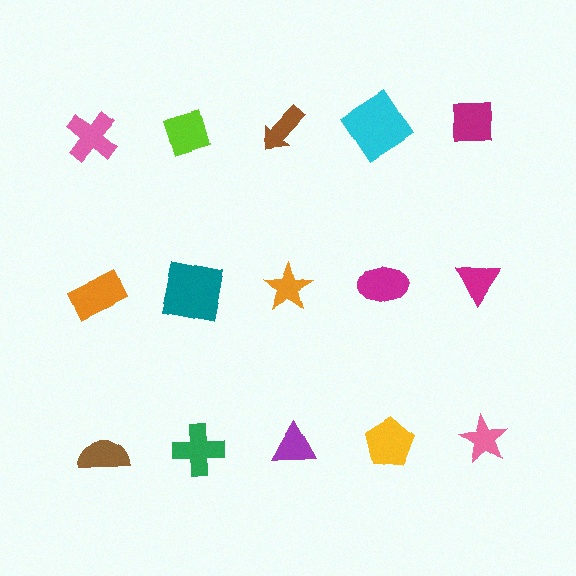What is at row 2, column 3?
An orange star.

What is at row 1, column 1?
A pink cross.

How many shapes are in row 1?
5 shapes.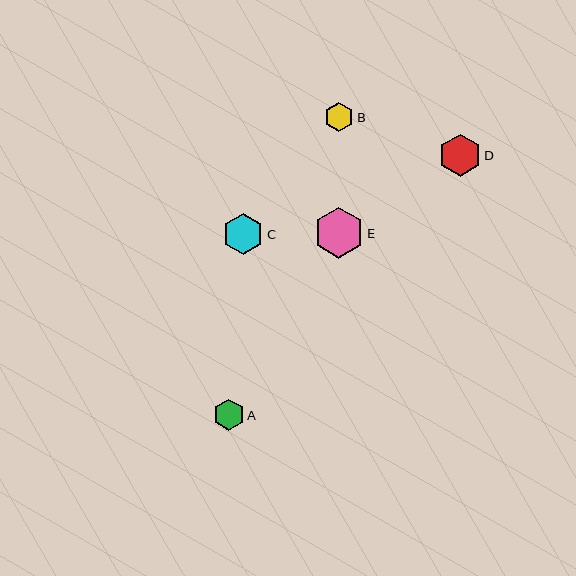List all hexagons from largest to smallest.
From largest to smallest: E, D, C, A, B.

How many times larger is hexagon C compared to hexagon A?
Hexagon C is approximately 1.3 times the size of hexagon A.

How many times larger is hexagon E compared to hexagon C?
Hexagon E is approximately 1.2 times the size of hexagon C.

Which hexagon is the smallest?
Hexagon B is the smallest with a size of approximately 29 pixels.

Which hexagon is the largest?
Hexagon E is the largest with a size of approximately 51 pixels.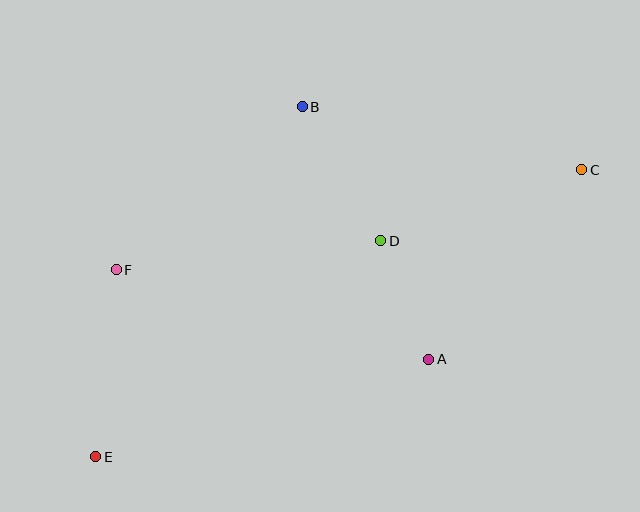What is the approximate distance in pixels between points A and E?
The distance between A and E is approximately 347 pixels.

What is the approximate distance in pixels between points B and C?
The distance between B and C is approximately 287 pixels.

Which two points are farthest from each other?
Points C and E are farthest from each other.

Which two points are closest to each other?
Points A and D are closest to each other.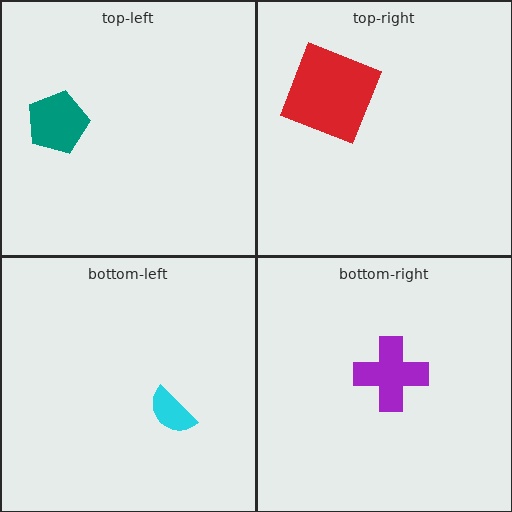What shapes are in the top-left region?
The teal pentagon.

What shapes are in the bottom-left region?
The cyan semicircle.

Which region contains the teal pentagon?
The top-left region.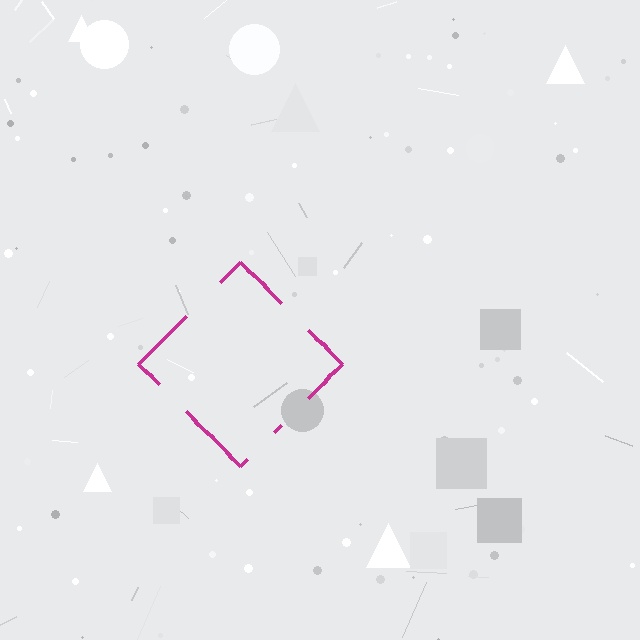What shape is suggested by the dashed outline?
The dashed outline suggests a diamond.